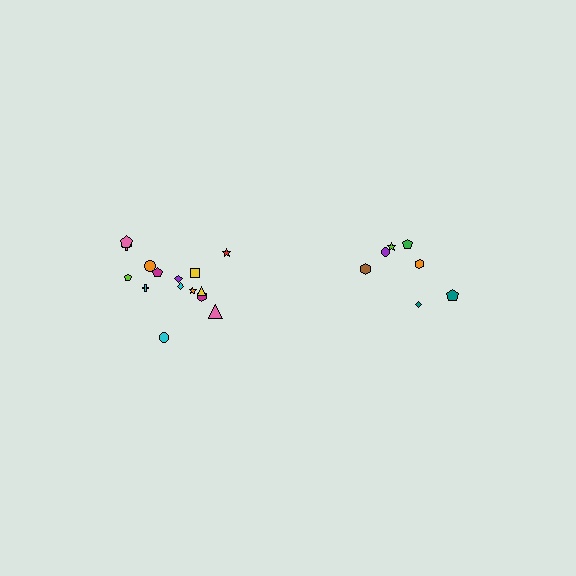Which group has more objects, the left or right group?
The left group.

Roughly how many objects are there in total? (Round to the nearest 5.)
Roughly 20 objects in total.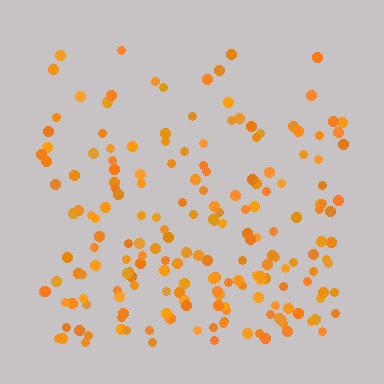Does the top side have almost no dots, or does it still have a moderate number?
Still a moderate number, just noticeably fewer than the bottom.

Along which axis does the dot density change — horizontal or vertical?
Vertical.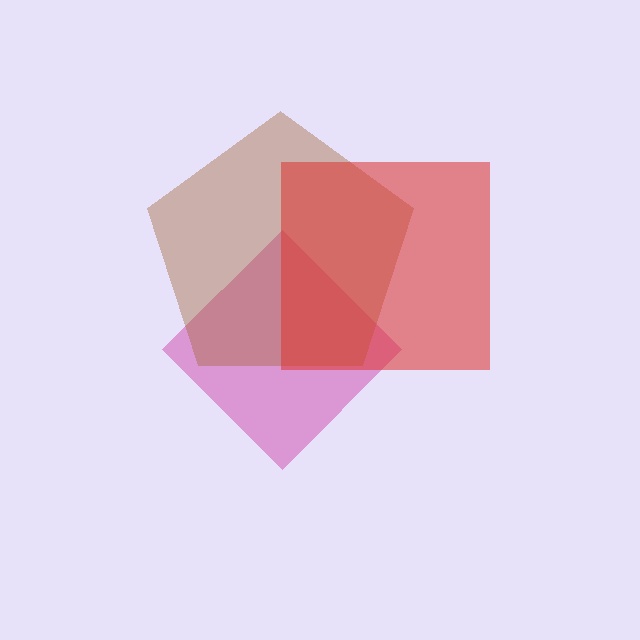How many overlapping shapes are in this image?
There are 3 overlapping shapes in the image.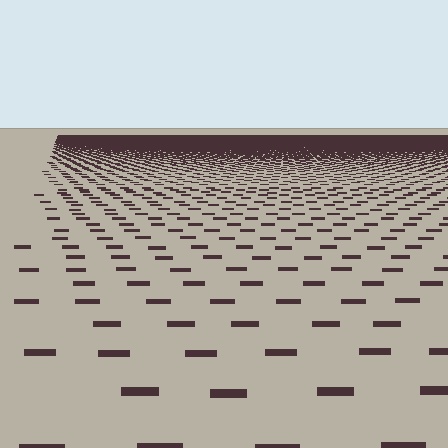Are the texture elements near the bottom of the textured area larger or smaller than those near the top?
Larger. Near the bottom, elements are closer to the viewer and appear at a bigger on-screen size.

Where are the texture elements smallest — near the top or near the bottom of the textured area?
Near the top.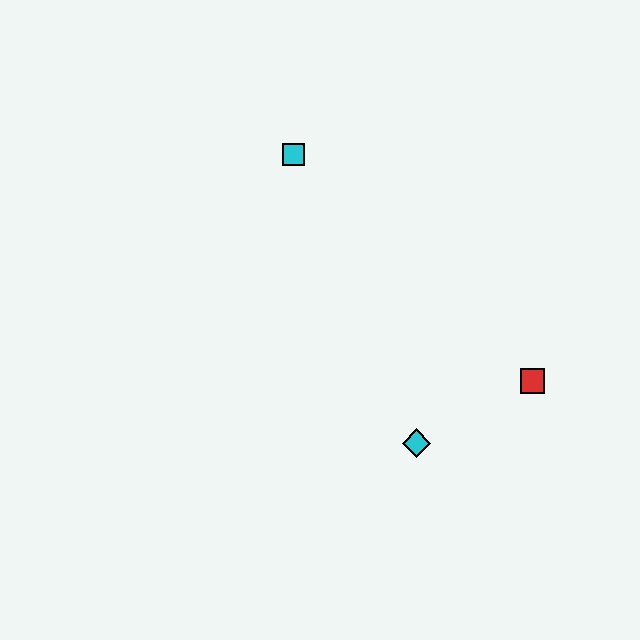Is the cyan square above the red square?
Yes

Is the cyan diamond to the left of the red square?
Yes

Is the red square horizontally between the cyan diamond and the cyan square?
No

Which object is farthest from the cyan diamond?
The cyan square is farthest from the cyan diamond.